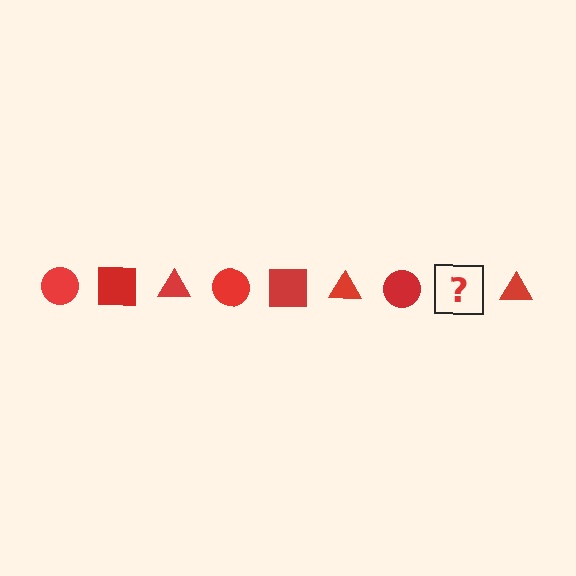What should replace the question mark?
The question mark should be replaced with a red square.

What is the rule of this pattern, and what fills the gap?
The rule is that the pattern cycles through circle, square, triangle shapes in red. The gap should be filled with a red square.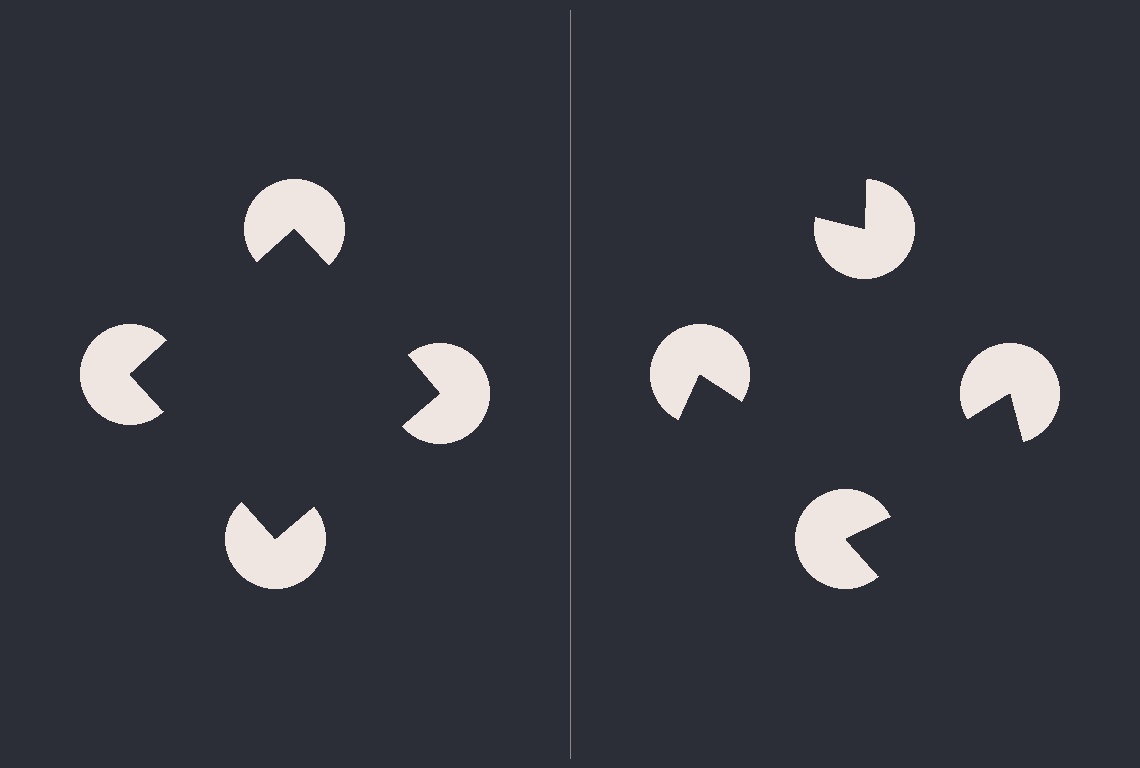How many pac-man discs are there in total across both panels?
8 — 4 on each side.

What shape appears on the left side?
An illusory square.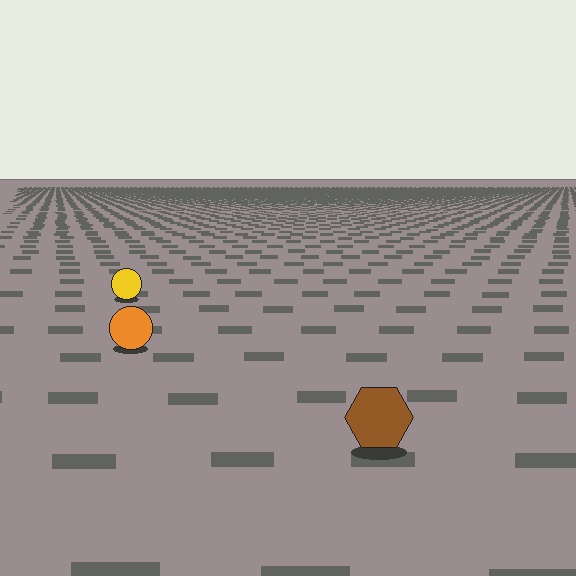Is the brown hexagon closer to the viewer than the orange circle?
Yes. The brown hexagon is closer — you can tell from the texture gradient: the ground texture is coarser near it.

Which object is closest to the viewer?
The brown hexagon is closest. The texture marks near it are larger and more spread out.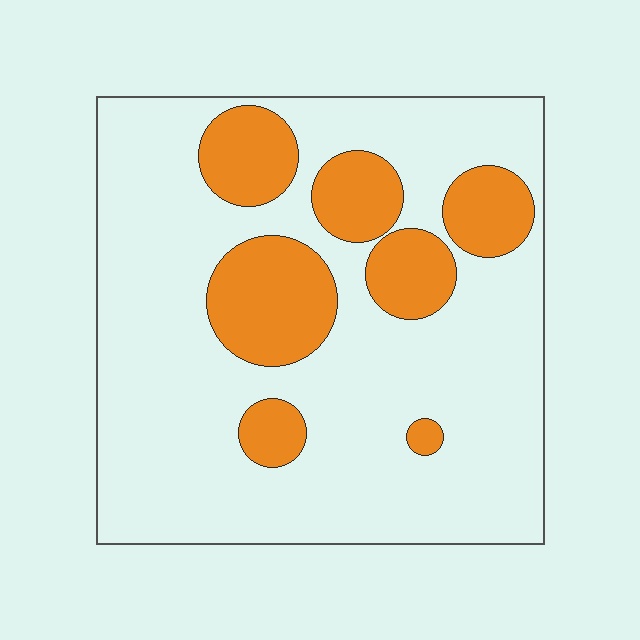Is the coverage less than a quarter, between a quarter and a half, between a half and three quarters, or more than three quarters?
Less than a quarter.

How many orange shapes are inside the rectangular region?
7.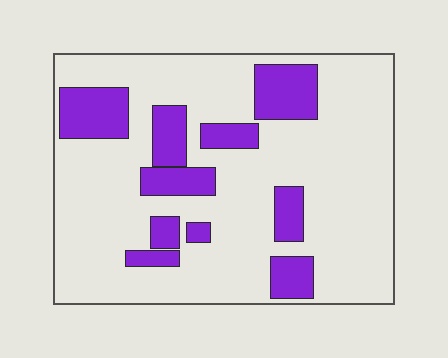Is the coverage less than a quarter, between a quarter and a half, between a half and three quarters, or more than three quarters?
Less than a quarter.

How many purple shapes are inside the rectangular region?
10.